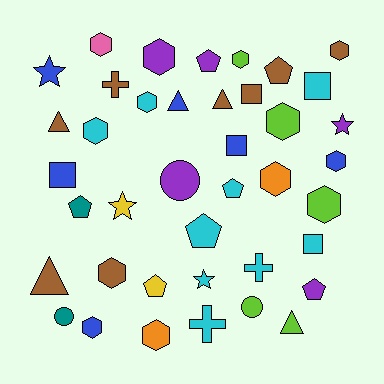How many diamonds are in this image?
There are no diamonds.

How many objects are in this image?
There are 40 objects.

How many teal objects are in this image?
There are 2 teal objects.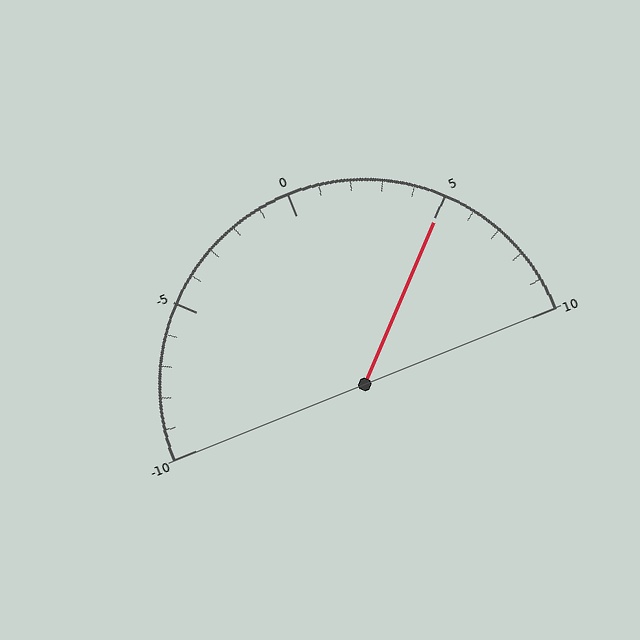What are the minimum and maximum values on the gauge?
The gauge ranges from -10 to 10.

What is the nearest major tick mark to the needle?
The nearest major tick mark is 5.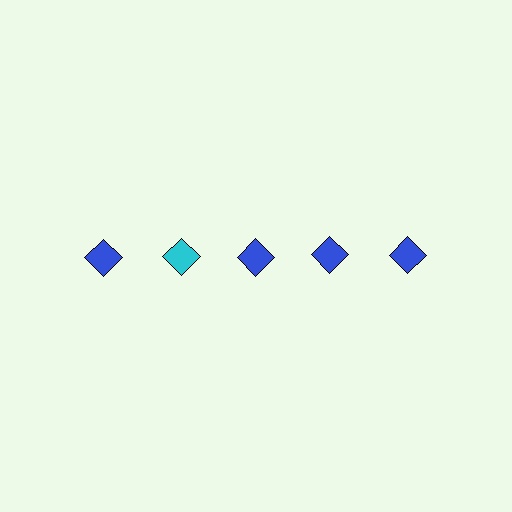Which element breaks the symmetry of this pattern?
The cyan diamond in the top row, second from left column breaks the symmetry. All other shapes are blue diamonds.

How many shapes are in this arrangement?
There are 5 shapes arranged in a grid pattern.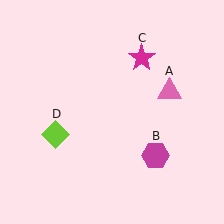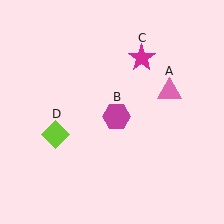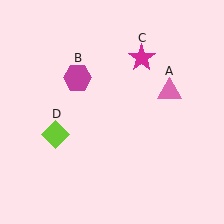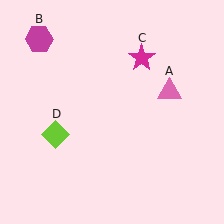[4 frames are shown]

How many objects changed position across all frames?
1 object changed position: magenta hexagon (object B).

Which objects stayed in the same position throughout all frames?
Pink triangle (object A) and magenta star (object C) and lime diamond (object D) remained stationary.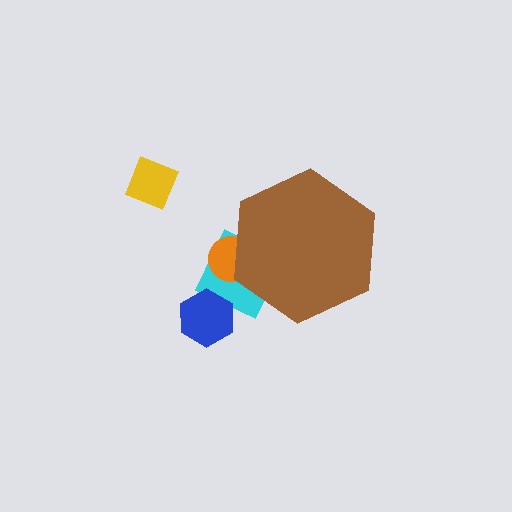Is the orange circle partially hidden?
Yes, the orange circle is partially hidden behind the brown hexagon.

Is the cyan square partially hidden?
Yes, the cyan square is partially hidden behind the brown hexagon.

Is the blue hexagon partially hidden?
No, the blue hexagon is fully visible.